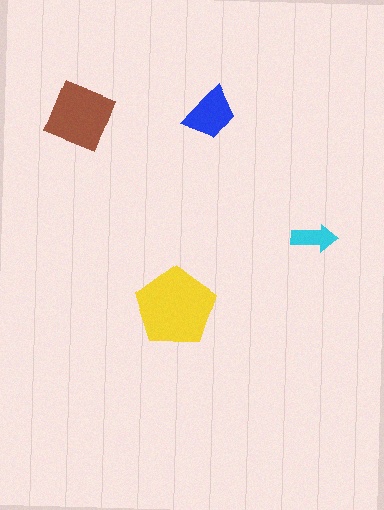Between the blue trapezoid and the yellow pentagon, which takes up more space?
The yellow pentagon.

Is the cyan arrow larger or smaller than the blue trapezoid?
Smaller.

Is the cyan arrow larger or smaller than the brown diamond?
Smaller.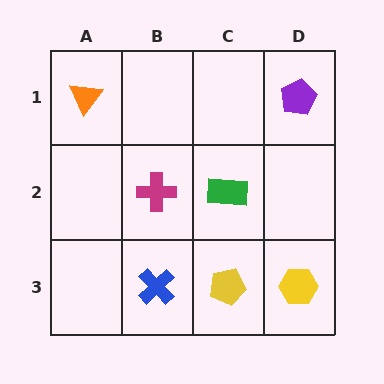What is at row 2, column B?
A magenta cross.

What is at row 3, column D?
A yellow hexagon.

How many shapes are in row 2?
2 shapes.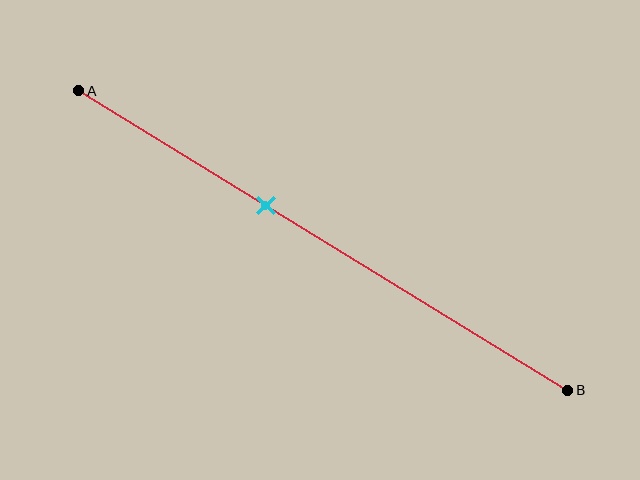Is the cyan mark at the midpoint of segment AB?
No, the mark is at about 40% from A, not at the 50% midpoint.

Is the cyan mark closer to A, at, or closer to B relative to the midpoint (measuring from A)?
The cyan mark is closer to point A than the midpoint of segment AB.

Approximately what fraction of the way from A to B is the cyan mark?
The cyan mark is approximately 40% of the way from A to B.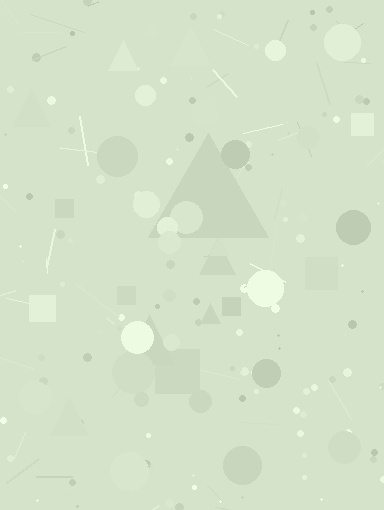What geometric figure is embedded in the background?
A triangle is embedded in the background.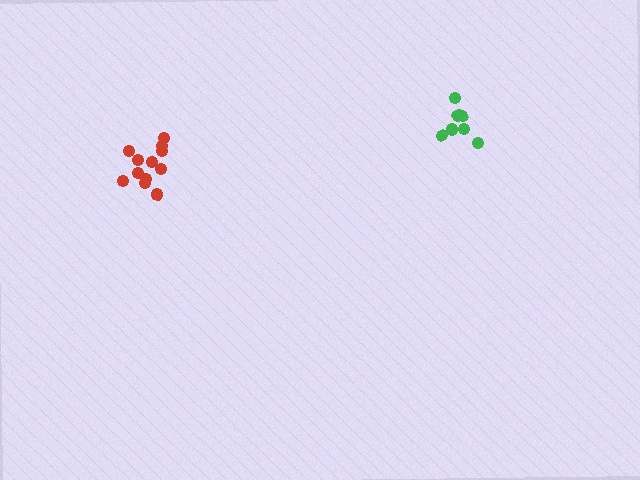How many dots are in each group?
Group 1: 8 dots, Group 2: 12 dots (20 total).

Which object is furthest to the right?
The green cluster is rightmost.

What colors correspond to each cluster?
The clusters are colored: green, red.